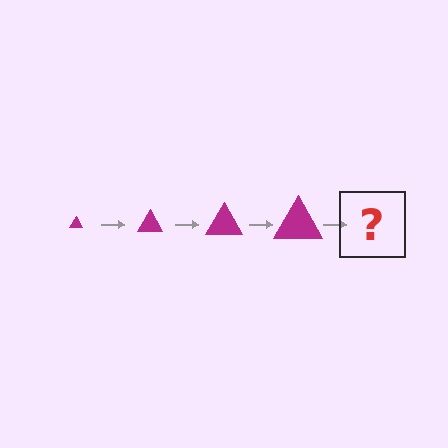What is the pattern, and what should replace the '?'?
The pattern is that the triangle gets progressively larger each step. The '?' should be a magenta triangle, larger than the previous one.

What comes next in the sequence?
The next element should be a magenta triangle, larger than the previous one.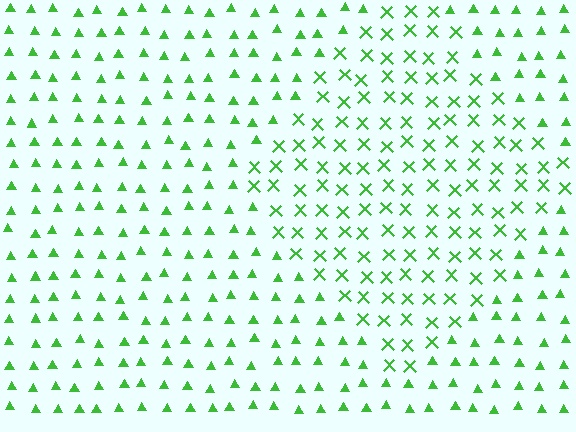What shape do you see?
I see a diamond.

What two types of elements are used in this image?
The image uses X marks inside the diamond region and triangles outside it.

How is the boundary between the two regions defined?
The boundary is defined by a change in element shape: X marks inside vs. triangles outside. All elements share the same color and spacing.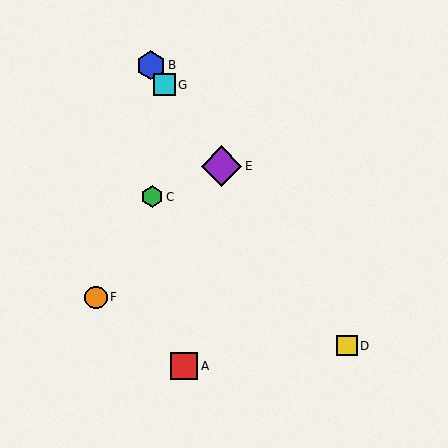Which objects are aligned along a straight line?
Objects B, D, E, G are aligned along a straight line.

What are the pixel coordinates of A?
Object A is at (184, 366).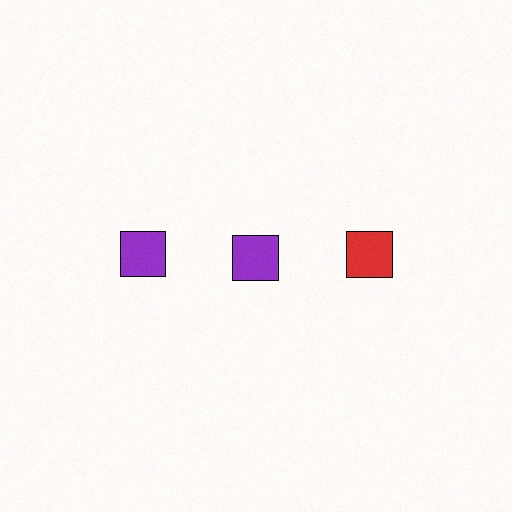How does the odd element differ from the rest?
It has a different color: red instead of purple.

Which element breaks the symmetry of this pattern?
The red square in the top row, center column breaks the symmetry. All other shapes are purple squares.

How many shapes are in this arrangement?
There are 3 shapes arranged in a grid pattern.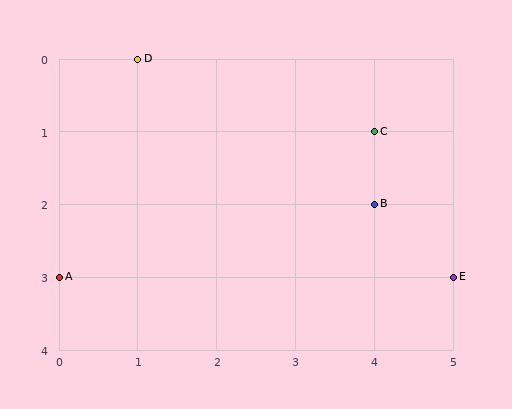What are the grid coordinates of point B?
Point B is at grid coordinates (4, 2).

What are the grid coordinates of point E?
Point E is at grid coordinates (5, 3).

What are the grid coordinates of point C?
Point C is at grid coordinates (4, 1).